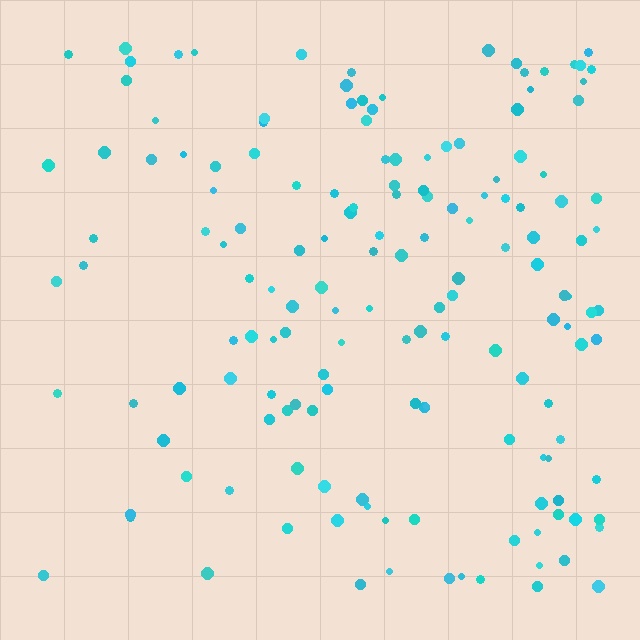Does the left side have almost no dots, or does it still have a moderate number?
Still a moderate number, just noticeably fewer than the right.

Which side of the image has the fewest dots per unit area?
The left.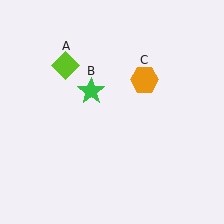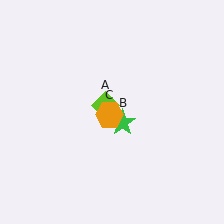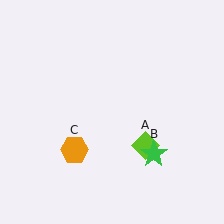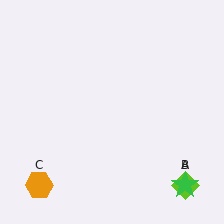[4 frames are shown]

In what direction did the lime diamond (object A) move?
The lime diamond (object A) moved down and to the right.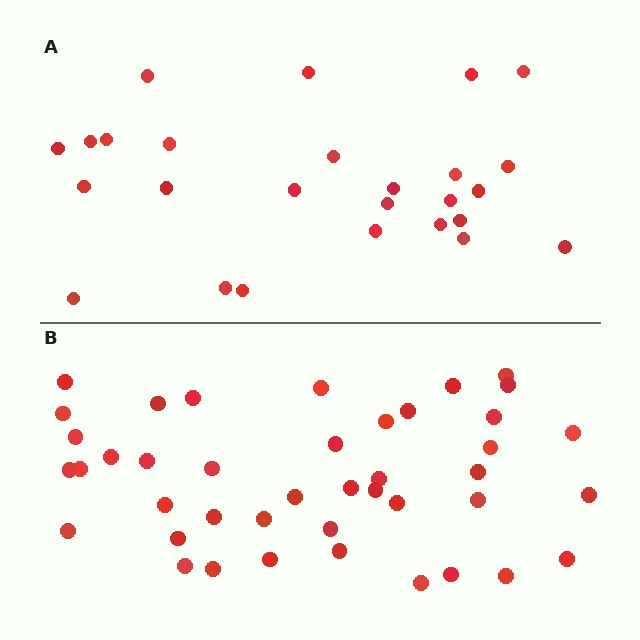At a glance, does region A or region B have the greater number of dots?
Region B (the bottom region) has more dots.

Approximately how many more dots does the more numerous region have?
Region B has approximately 15 more dots than region A.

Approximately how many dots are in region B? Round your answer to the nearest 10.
About 40 dots. (The exact count is 42, which rounds to 40.)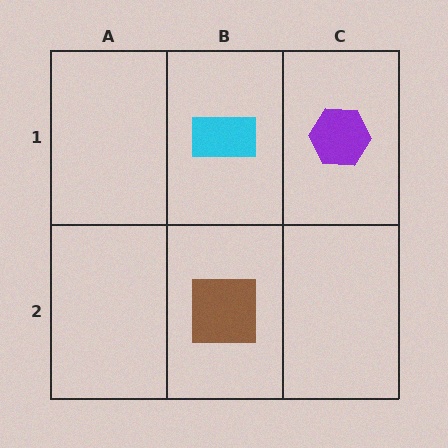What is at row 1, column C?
A purple hexagon.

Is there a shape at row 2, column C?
No, that cell is empty.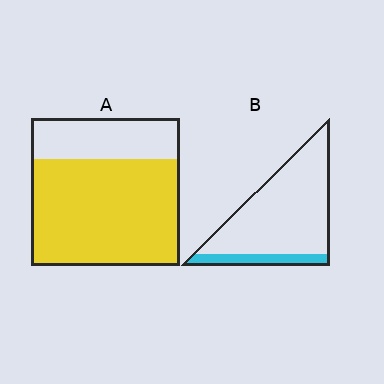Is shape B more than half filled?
No.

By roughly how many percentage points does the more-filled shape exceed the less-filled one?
By roughly 55 percentage points (A over B).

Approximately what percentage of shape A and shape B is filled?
A is approximately 70% and B is approximately 15%.